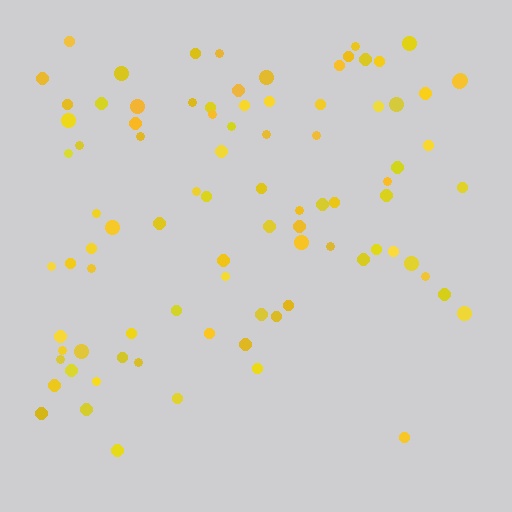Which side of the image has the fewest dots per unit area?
The bottom.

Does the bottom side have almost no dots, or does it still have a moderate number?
Still a moderate number, just noticeably fewer than the top.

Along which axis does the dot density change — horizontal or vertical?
Vertical.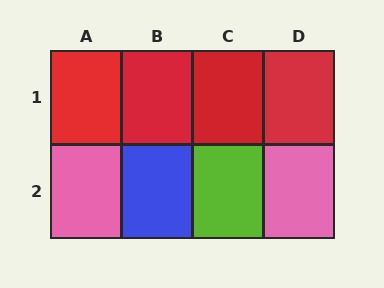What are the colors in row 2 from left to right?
Pink, blue, lime, pink.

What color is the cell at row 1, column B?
Red.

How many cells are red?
4 cells are red.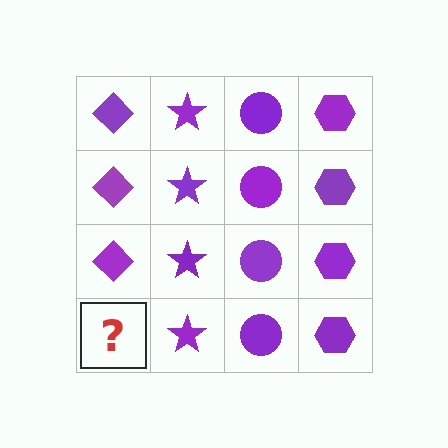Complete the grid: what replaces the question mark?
The question mark should be replaced with a purple diamond.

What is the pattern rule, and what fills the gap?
The rule is that each column has a consistent shape. The gap should be filled with a purple diamond.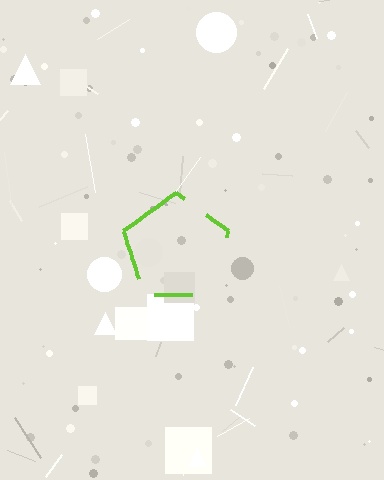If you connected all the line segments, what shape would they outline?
They would outline a pentagon.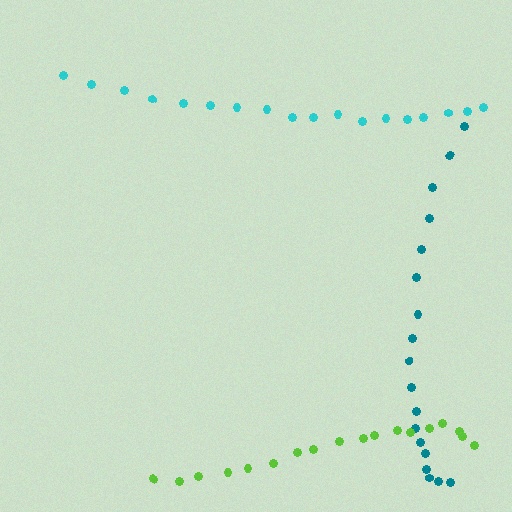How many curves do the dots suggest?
There are 3 distinct paths.